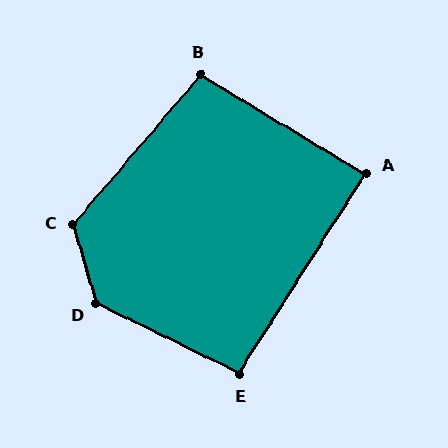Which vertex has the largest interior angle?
D, at approximately 132 degrees.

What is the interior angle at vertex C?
Approximately 123 degrees (obtuse).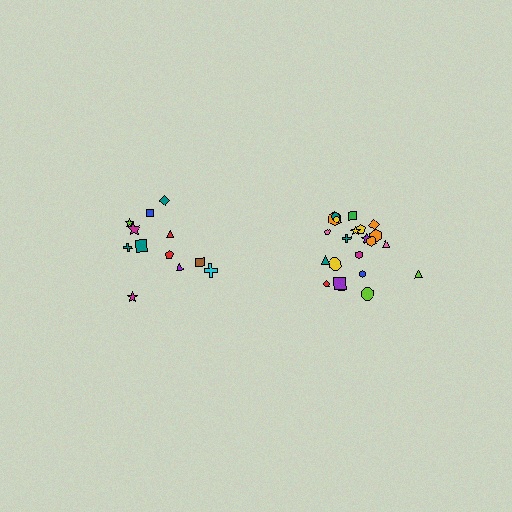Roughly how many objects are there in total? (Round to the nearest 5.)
Roughly 35 objects in total.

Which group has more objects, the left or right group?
The right group.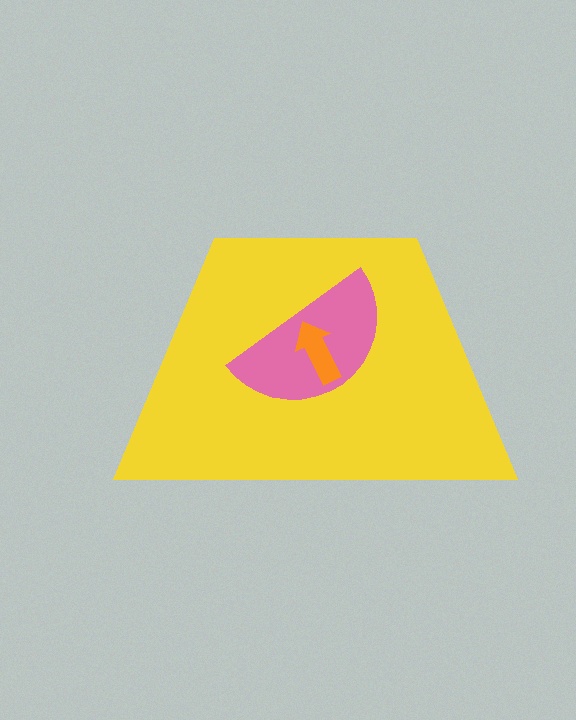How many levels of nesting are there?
3.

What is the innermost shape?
The orange arrow.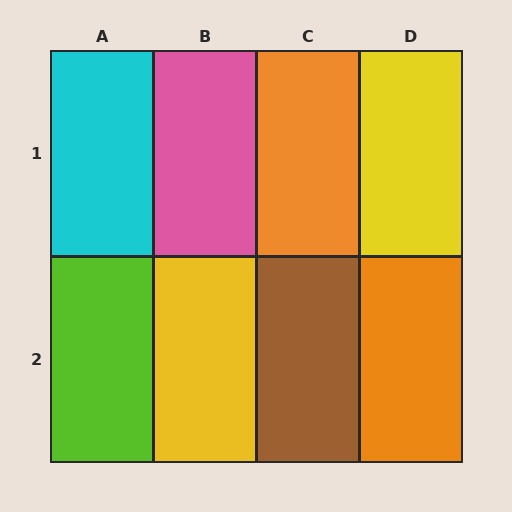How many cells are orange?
2 cells are orange.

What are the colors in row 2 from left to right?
Lime, yellow, brown, orange.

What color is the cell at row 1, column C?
Orange.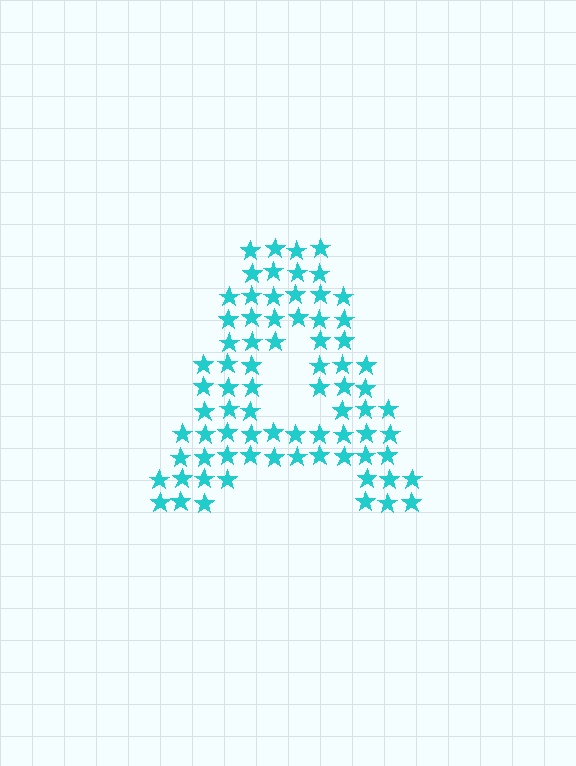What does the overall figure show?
The overall figure shows the letter A.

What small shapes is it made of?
It is made of small stars.